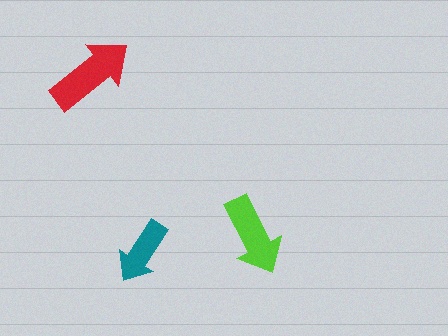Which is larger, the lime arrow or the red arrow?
The red one.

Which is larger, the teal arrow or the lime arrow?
The lime one.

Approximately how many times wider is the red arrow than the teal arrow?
About 1.5 times wider.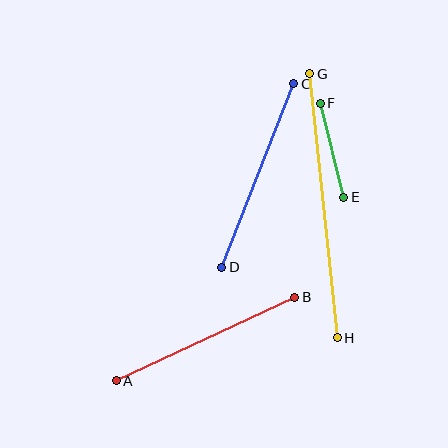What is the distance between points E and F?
The distance is approximately 97 pixels.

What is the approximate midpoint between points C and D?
The midpoint is at approximately (258, 176) pixels.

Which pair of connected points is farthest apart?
Points G and H are farthest apart.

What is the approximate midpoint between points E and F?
The midpoint is at approximately (332, 150) pixels.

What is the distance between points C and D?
The distance is approximately 197 pixels.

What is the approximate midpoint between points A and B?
The midpoint is at approximately (205, 339) pixels.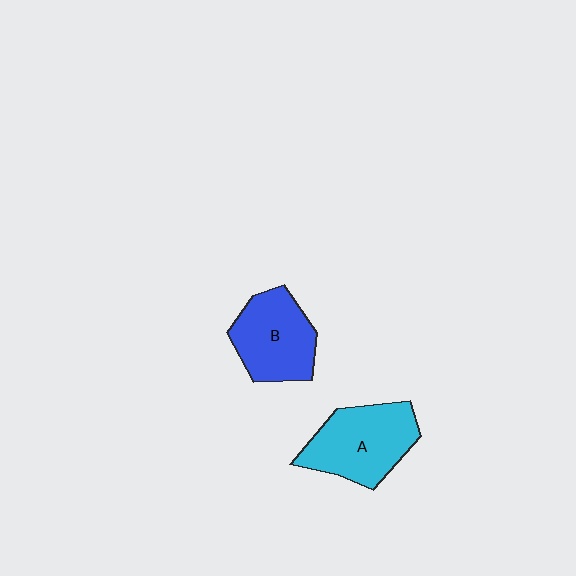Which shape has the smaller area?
Shape B (blue).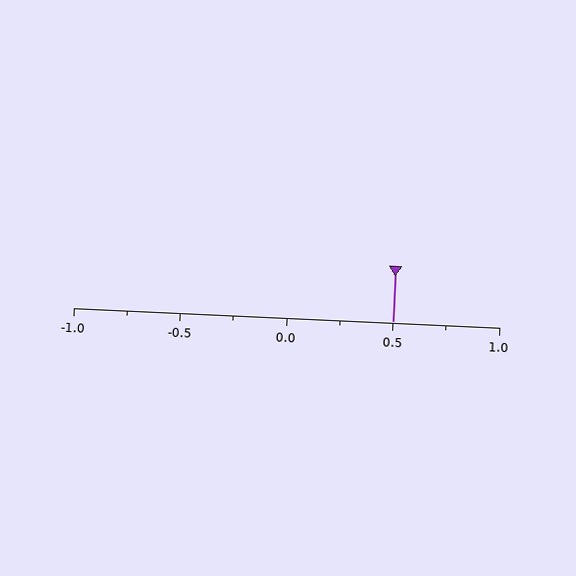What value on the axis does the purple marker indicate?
The marker indicates approximately 0.5.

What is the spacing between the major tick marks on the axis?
The major ticks are spaced 0.5 apart.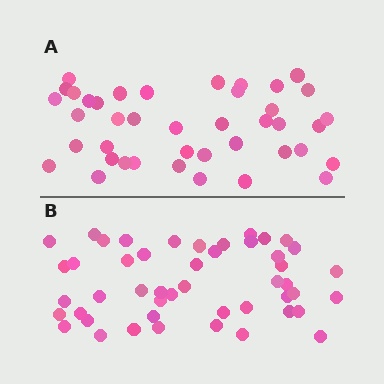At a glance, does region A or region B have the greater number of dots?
Region B (the bottom region) has more dots.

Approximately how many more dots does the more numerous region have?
Region B has roughly 8 or so more dots than region A.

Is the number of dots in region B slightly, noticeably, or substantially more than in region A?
Region B has only slightly more — the two regions are fairly close. The ratio is roughly 1.2 to 1.